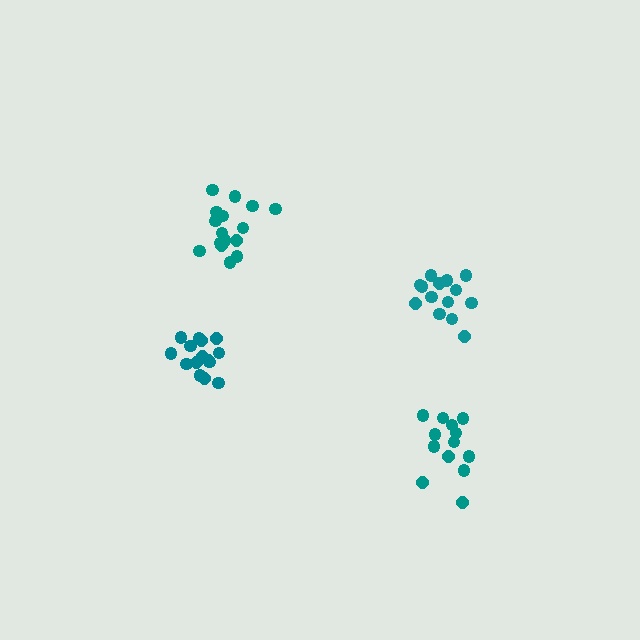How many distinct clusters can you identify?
There are 4 distinct clusters.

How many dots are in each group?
Group 1: 15 dots, Group 2: 13 dots, Group 3: 16 dots, Group 4: 14 dots (58 total).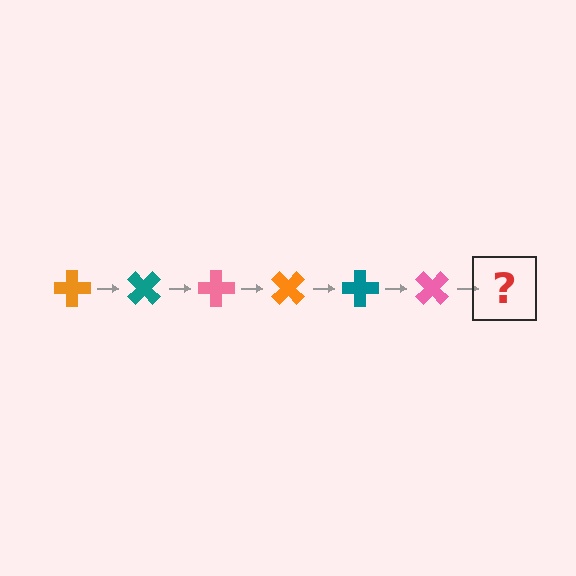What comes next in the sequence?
The next element should be an orange cross, rotated 270 degrees from the start.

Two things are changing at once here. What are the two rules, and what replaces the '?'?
The two rules are that it rotates 45 degrees each step and the color cycles through orange, teal, and pink. The '?' should be an orange cross, rotated 270 degrees from the start.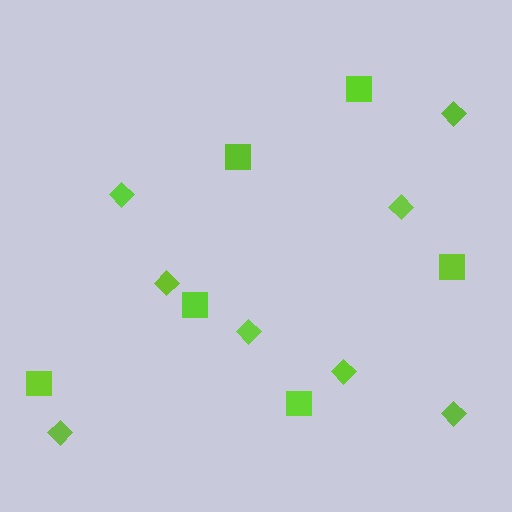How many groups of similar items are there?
There are 2 groups: one group of diamonds (8) and one group of squares (6).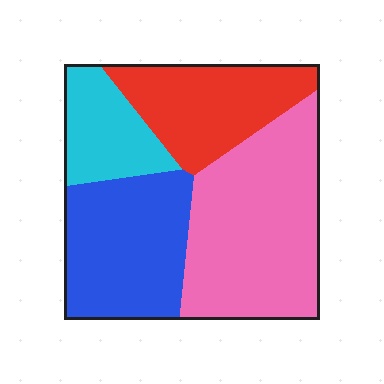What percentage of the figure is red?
Red covers about 20% of the figure.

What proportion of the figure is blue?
Blue takes up about one quarter (1/4) of the figure.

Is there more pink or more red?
Pink.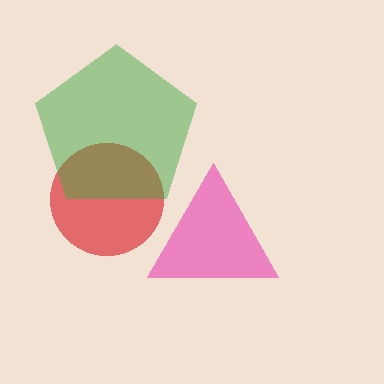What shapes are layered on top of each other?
The layered shapes are: a red circle, a green pentagon, a pink triangle.